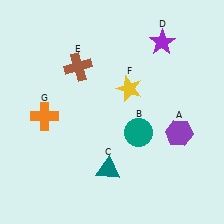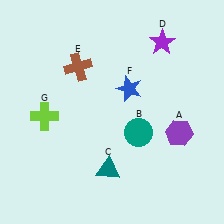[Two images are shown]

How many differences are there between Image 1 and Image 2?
There are 2 differences between the two images.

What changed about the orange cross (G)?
In Image 1, G is orange. In Image 2, it changed to lime.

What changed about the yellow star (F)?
In Image 1, F is yellow. In Image 2, it changed to blue.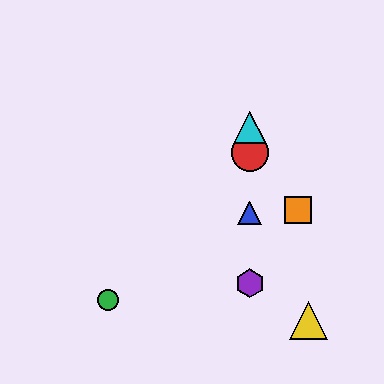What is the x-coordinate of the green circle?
The green circle is at x≈108.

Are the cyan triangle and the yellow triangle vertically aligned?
No, the cyan triangle is at x≈250 and the yellow triangle is at x≈309.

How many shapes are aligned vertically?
4 shapes (the red circle, the blue triangle, the purple hexagon, the cyan triangle) are aligned vertically.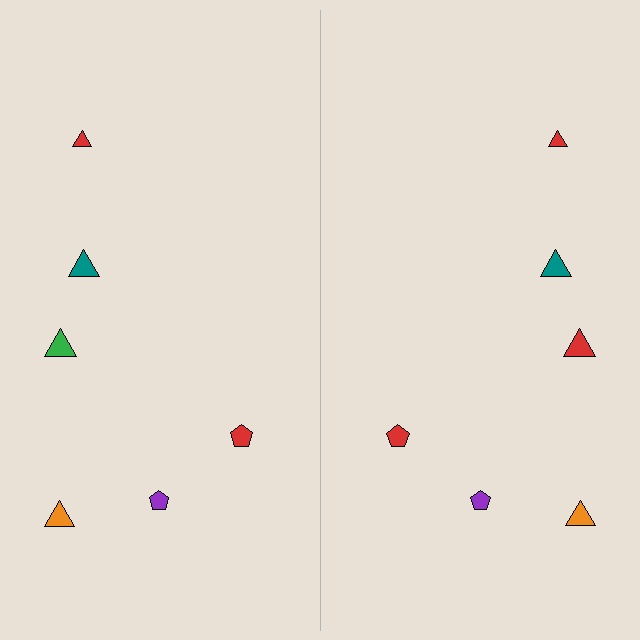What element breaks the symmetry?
The red triangle on the right side breaks the symmetry — its mirror counterpart is green.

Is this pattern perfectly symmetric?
No, the pattern is not perfectly symmetric. The red triangle on the right side breaks the symmetry — its mirror counterpart is green.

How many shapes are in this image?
There are 12 shapes in this image.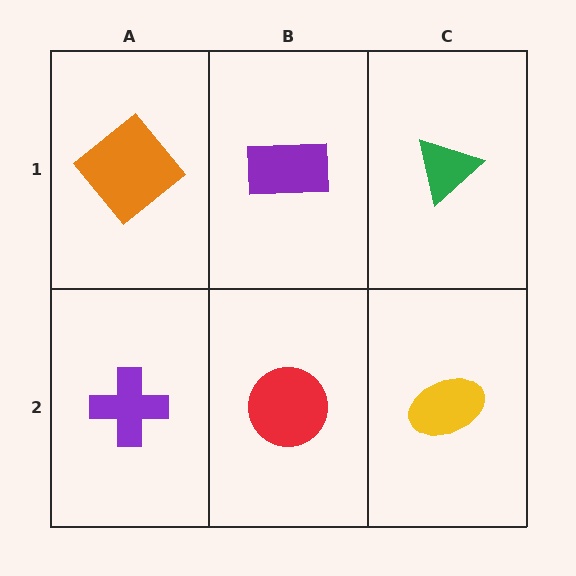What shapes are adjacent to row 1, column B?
A red circle (row 2, column B), an orange diamond (row 1, column A), a green triangle (row 1, column C).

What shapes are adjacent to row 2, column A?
An orange diamond (row 1, column A), a red circle (row 2, column B).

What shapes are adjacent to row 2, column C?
A green triangle (row 1, column C), a red circle (row 2, column B).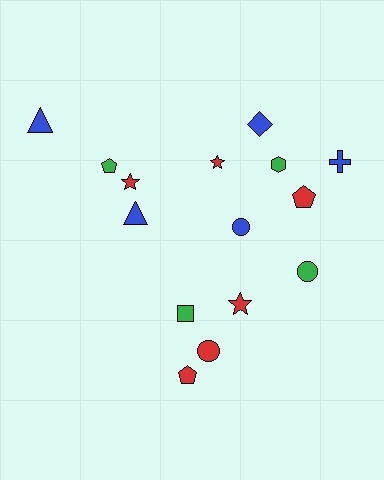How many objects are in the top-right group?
There are 7 objects.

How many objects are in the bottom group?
There are 4 objects.